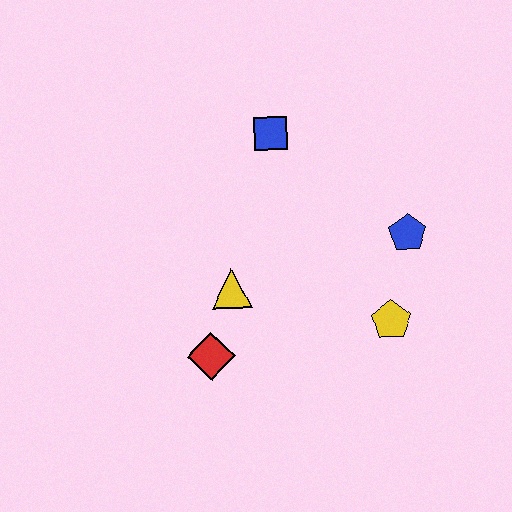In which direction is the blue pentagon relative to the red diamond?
The blue pentagon is to the right of the red diamond.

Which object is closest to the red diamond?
The yellow triangle is closest to the red diamond.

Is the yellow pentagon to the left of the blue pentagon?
Yes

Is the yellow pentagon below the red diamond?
No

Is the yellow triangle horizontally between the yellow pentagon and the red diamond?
Yes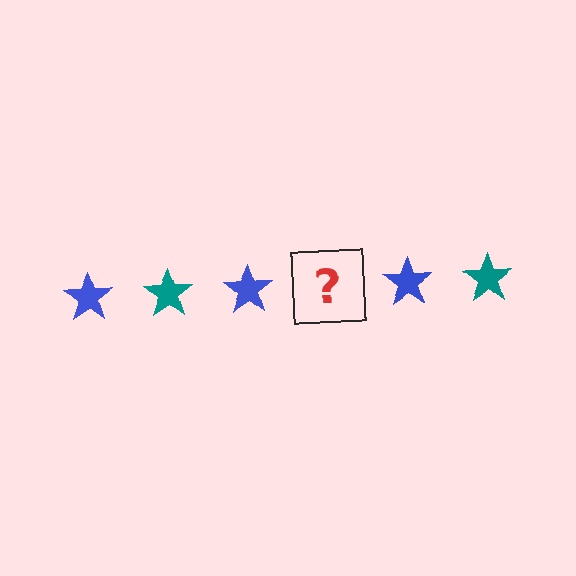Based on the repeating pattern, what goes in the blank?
The blank should be a teal star.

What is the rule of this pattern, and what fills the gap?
The rule is that the pattern cycles through blue, teal stars. The gap should be filled with a teal star.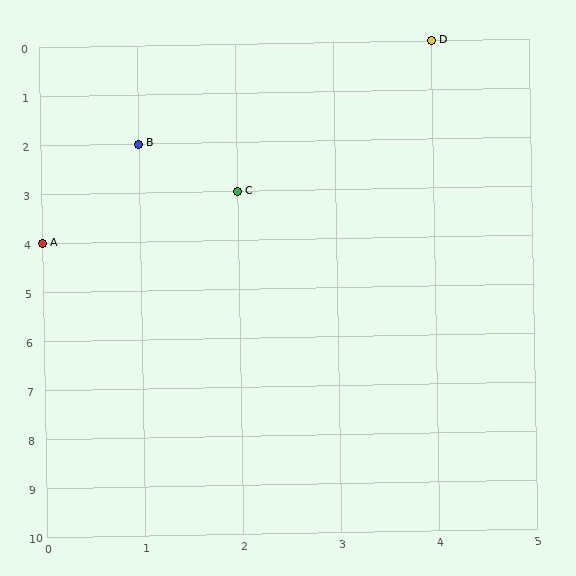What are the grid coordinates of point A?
Point A is at grid coordinates (0, 4).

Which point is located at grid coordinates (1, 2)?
Point B is at (1, 2).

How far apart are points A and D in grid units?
Points A and D are 4 columns and 4 rows apart (about 5.7 grid units diagonally).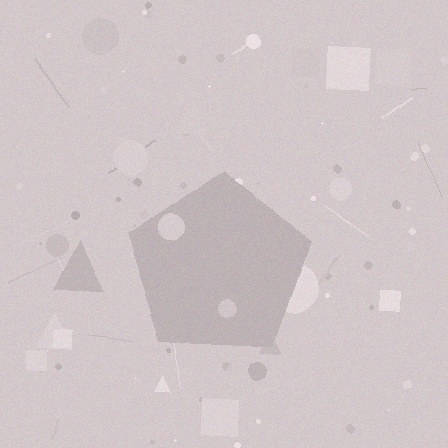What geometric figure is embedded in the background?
A pentagon is embedded in the background.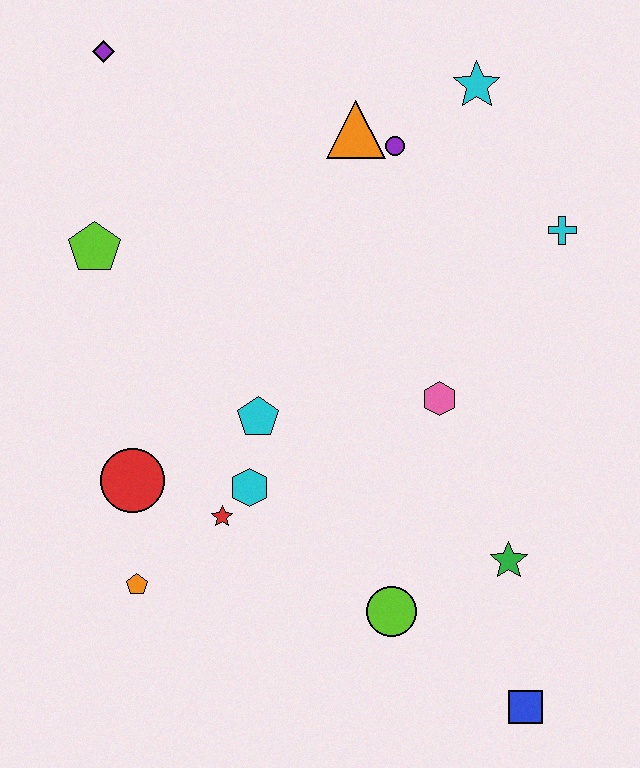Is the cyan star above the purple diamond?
No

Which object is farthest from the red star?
The cyan star is farthest from the red star.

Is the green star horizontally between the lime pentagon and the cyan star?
No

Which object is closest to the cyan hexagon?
The red star is closest to the cyan hexagon.